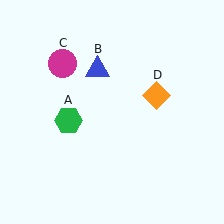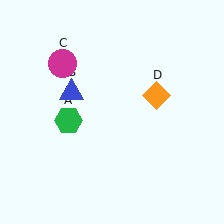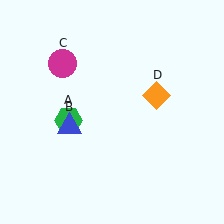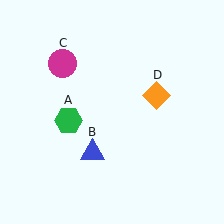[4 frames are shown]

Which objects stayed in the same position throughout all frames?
Green hexagon (object A) and magenta circle (object C) and orange diamond (object D) remained stationary.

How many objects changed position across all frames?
1 object changed position: blue triangle (object B).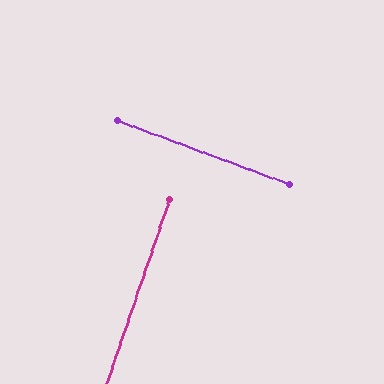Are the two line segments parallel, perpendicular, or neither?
Perpendicular — they meet at approximately 89°.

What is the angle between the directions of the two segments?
Approximately 89 degrees.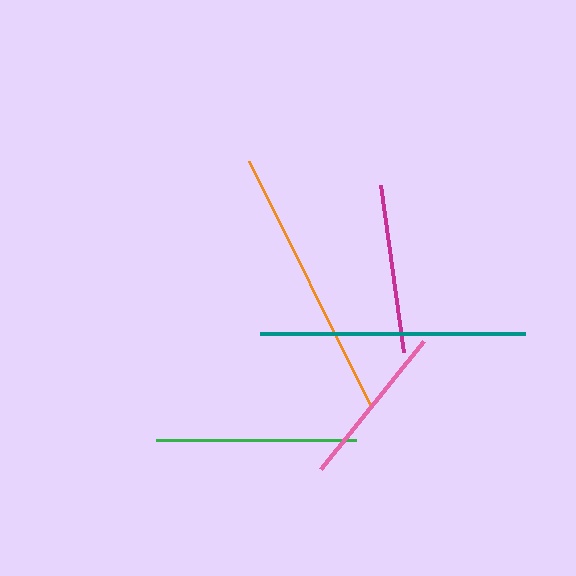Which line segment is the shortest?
The pink line is the shortest at approximately 165 pixels.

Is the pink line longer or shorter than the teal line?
The teal line is longer than the pink line.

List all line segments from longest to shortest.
From longest to shortest: orange, teal, green, magenta, pink.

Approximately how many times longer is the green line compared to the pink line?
The green line is approximately 1.2 times the length of the pink line.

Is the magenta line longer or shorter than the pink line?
The magenta line is longer than the pink line.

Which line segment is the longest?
The orange line is the longest at approximately 272 pixels.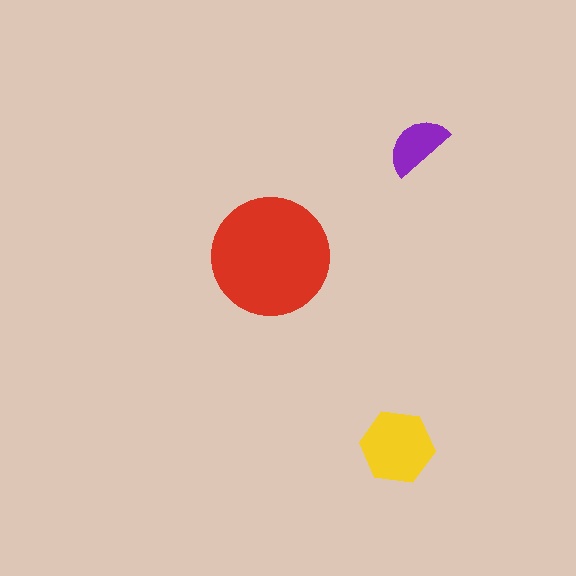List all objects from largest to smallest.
The red circle, the yellow hexagon, the purple semicircle.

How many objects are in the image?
There are 3 objects in the image.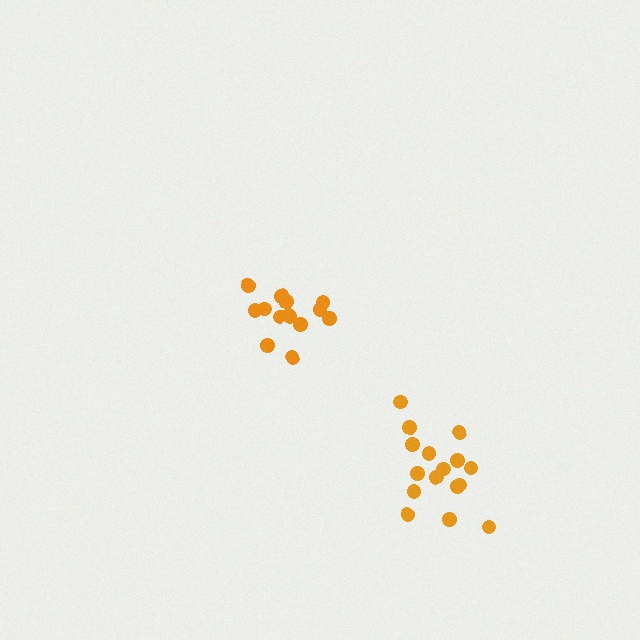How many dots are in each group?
Group 1: 16 dots, Group 2: 14 dots (30 total).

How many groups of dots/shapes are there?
There are 2 groups.